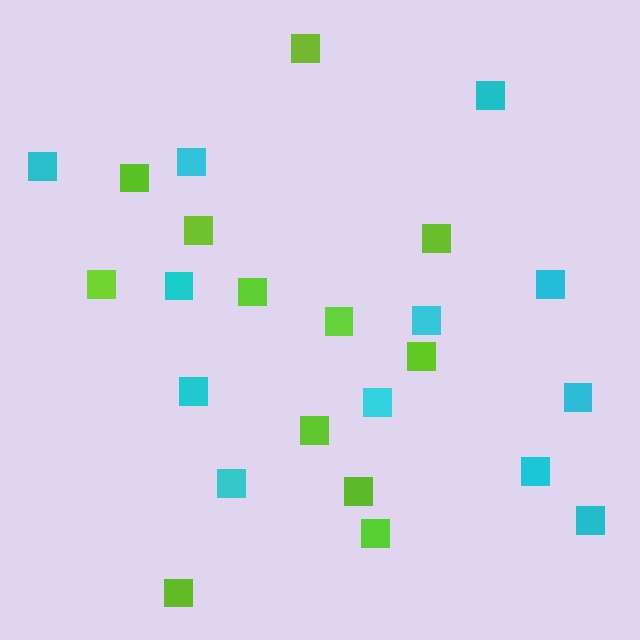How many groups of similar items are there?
There are 2 groups: one group of cyan squares (12) and one group of lime squares (12).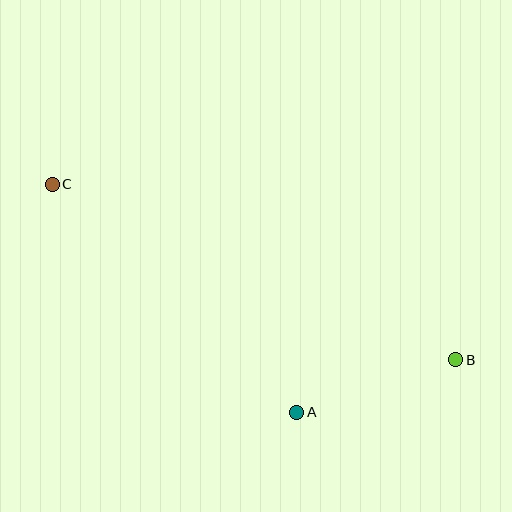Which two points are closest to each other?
Points A and B are closest to each other.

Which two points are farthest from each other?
Points B and C are farthest from each other.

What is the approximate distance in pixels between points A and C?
The distance between A and C is approximately 335 pixels.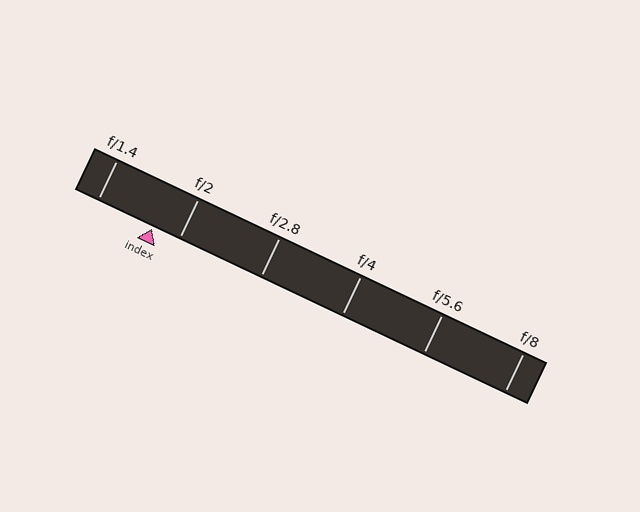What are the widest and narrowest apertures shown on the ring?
The widest aperture shown is f/1.4 and the narrowest is f/8.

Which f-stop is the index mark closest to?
The index mark is closest to f/2.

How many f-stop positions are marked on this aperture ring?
There are 6 f-stop positions marked.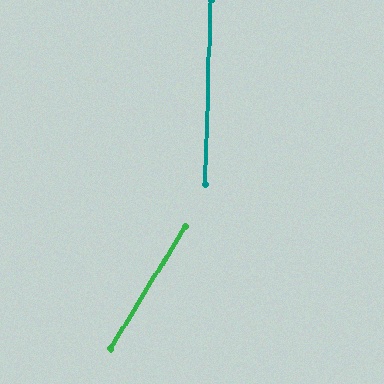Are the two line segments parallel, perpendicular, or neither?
Neither parallel nor perpendicular — they differ by about 30°.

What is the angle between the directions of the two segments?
Approximately 30 degrees.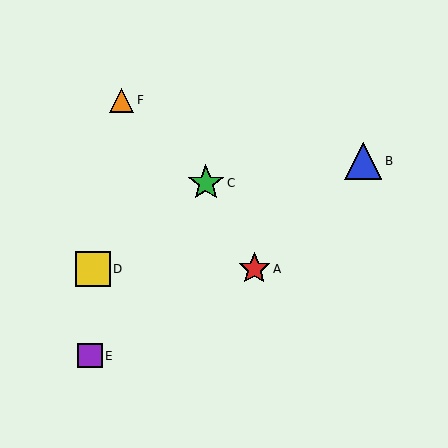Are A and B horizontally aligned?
No, A is at y≈269 and B is at y≈161.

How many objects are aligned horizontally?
2 objects (A, D) are aligned horizontally.